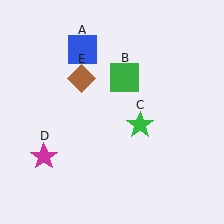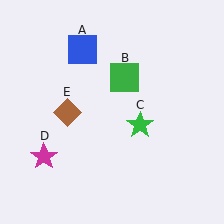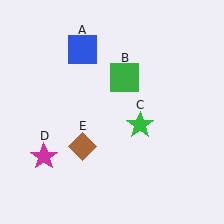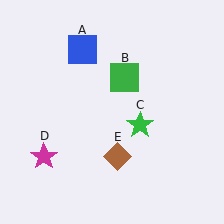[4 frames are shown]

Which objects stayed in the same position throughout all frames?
Blue square (object A) and green square (object B) and green star (object C) and magenta star (object D) remained stationary.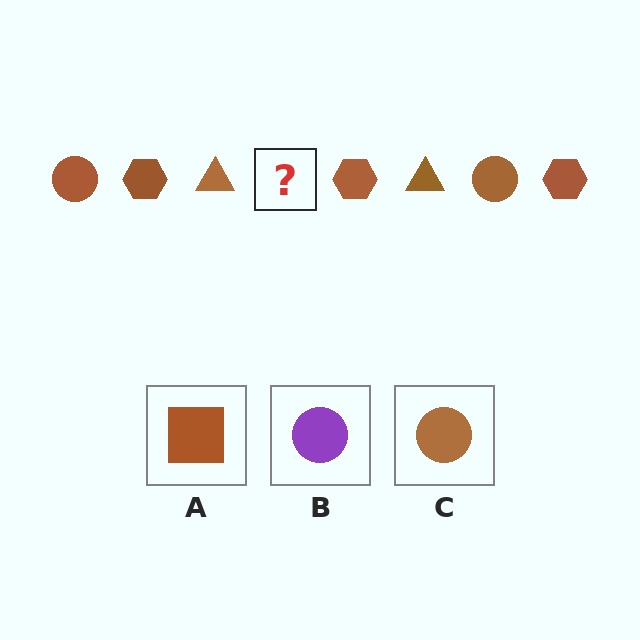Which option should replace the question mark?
Option C.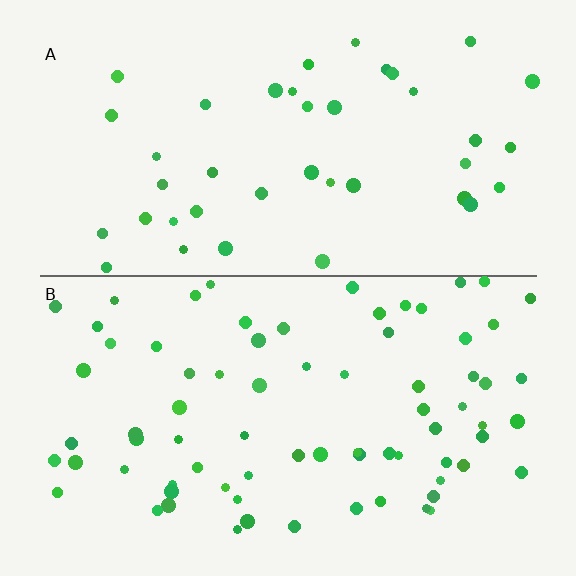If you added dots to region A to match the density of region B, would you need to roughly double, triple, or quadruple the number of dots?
Approximately double.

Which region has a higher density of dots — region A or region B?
B (the bottom).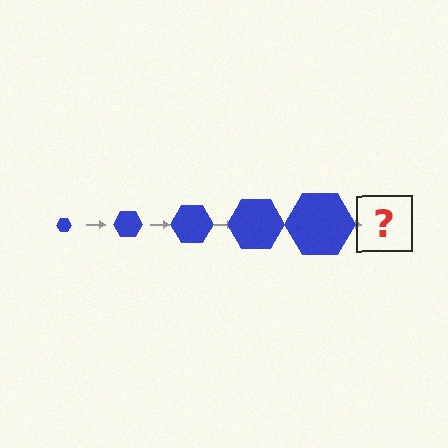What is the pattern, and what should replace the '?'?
The pattern is that the hexagon gets progressively larger each step. The '?' should be a blue hexagon, larger than the previous one.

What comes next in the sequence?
The next element should be a blue hexagon, larger than the previous one.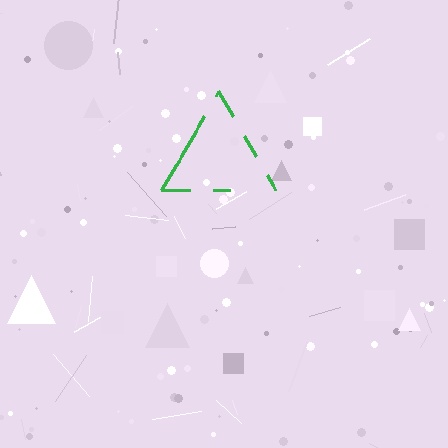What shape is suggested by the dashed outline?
The dashed outline suggests a triangle.